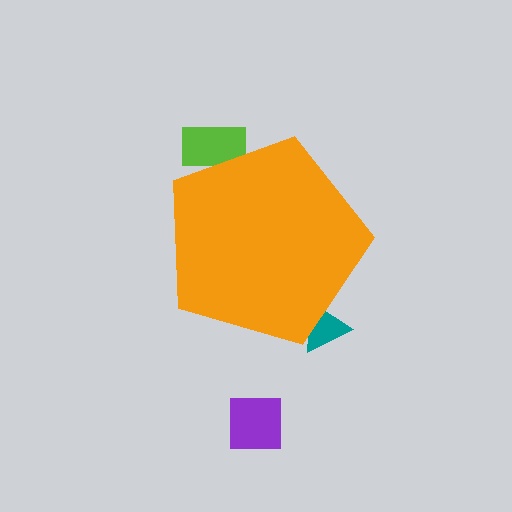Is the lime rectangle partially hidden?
Yes, the lime rectangle is partially hidden behind the orange pentagon.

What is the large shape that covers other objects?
An orange pentagon.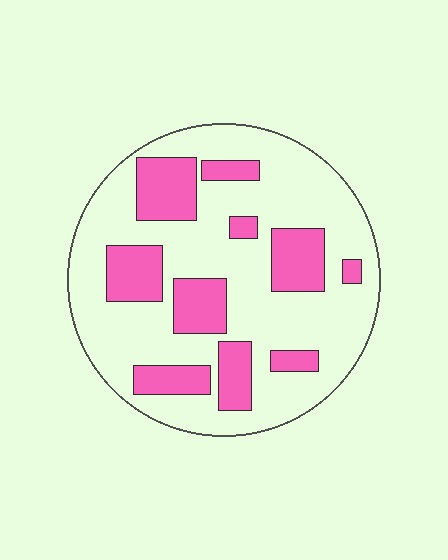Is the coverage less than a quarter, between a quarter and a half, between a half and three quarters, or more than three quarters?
Between a quarter and a half.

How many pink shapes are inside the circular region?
10.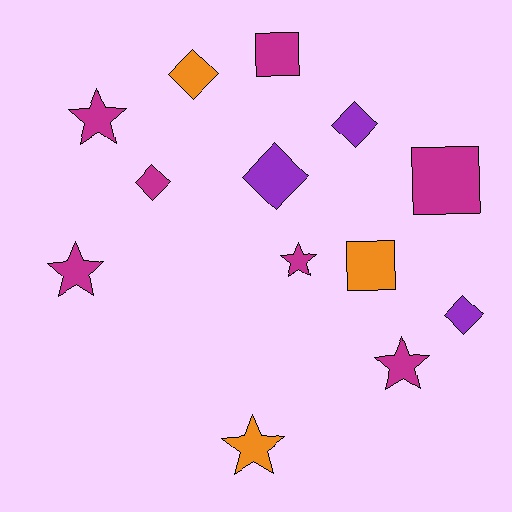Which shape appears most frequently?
Diamond, with 5 objects.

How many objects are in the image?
There are 13 objects.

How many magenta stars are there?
There are 4 magenta stars.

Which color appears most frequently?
Magenta, with 7 objects.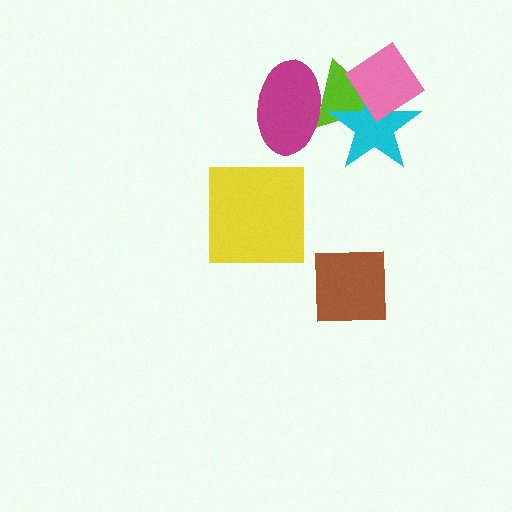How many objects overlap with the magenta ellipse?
2 objects overlap with the magenta ellipse.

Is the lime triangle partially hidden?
Yes, it is partially covered by another shape.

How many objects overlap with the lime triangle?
3 objects overlap with the lime triangle.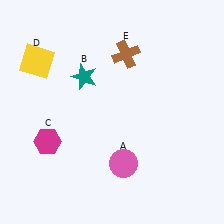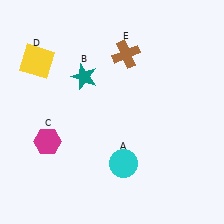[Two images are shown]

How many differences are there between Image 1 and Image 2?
There is 1 difference between the two images.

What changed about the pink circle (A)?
In Image 1, A is pink. In Image 2, it changed to cyan.